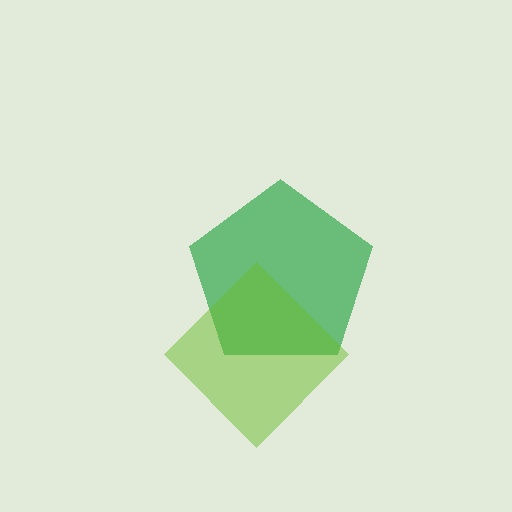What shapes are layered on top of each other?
The layered shapes are: a green pentagon, a lime diamond.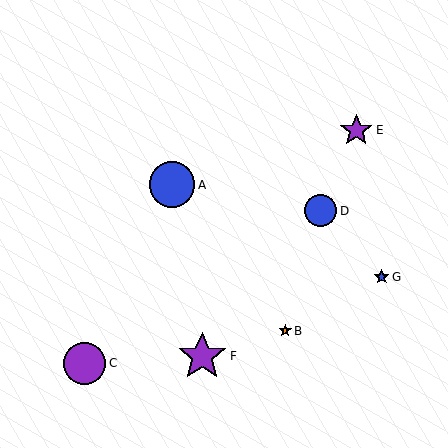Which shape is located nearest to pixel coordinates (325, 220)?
The blue circle (labeled D) at (320, 211) is nearest to that location.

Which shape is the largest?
The purple star (labeled F) is the largest.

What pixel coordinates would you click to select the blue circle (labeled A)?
Click at (172, 185) to select the blue circle A.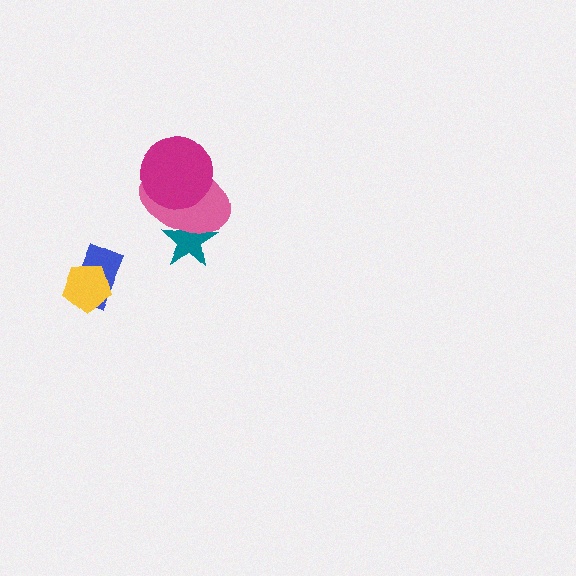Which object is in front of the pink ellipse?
The magenta circle is in front of the pink ellipse.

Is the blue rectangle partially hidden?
Yes, it is partially covered by another shape.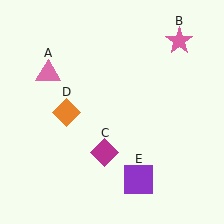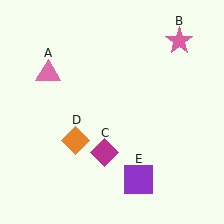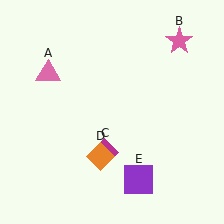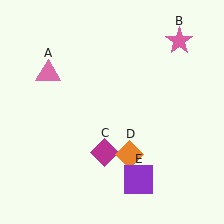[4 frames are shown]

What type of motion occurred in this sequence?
The orange diamond (object D) rotated counterclockwise around the center of the scene.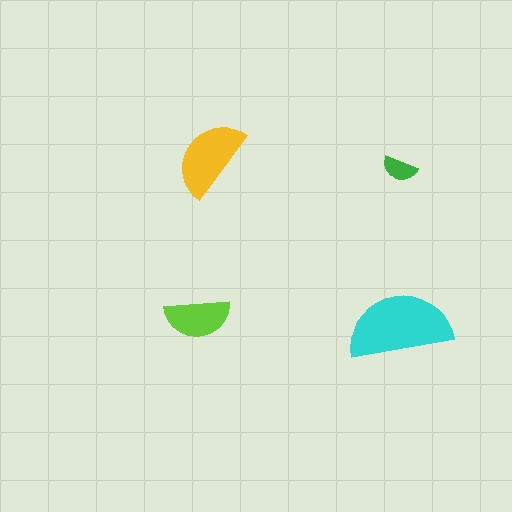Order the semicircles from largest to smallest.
the cyan one, the yellow one, the lime one, the green one.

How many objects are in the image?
There are 4 objects in the image.